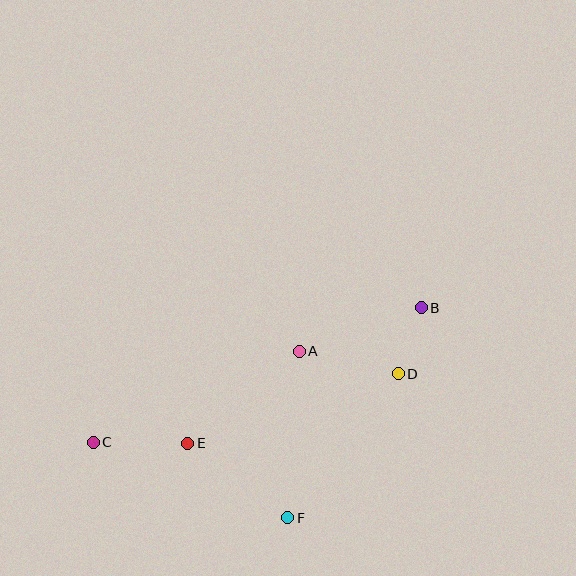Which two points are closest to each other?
Points B and D are closest to each other.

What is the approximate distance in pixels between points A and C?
The distance between A and C is approximately 225 pixels.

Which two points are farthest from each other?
Points B and C are farthest from each other.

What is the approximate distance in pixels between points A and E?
The distance between A and E is approximately 145 pixels.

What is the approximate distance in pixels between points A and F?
The distance between A and F is approximately 167 pixels.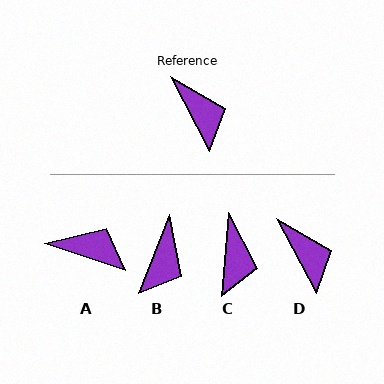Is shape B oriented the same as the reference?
No, it is off by about 48 degrees.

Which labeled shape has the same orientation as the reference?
D.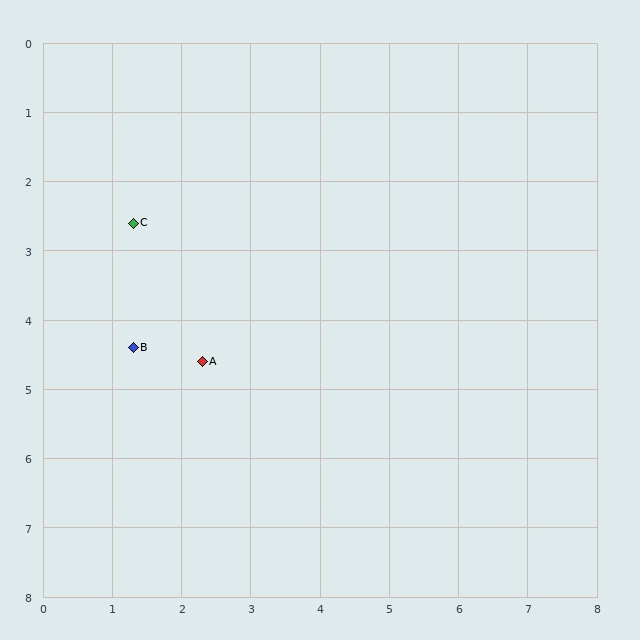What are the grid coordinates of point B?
Point B is at approximately (1.3, 4.4).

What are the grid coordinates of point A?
Point A is at approximately (2.3, 4.6).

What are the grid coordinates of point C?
Point C is at approximately (1.3, 2.6).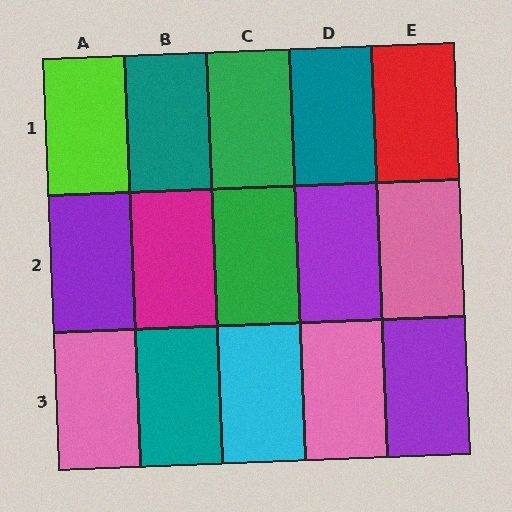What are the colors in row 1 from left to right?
Lime, teal, green, teal, red.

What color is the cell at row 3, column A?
Pink.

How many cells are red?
1 cell is red.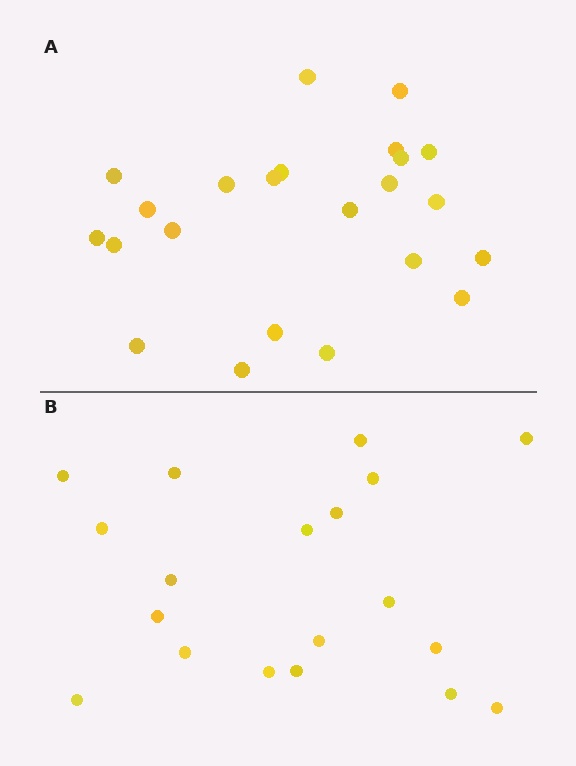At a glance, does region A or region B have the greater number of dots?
Region A (the top region) has more dots.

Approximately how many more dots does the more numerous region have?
Region A has about 4 more dots than region B.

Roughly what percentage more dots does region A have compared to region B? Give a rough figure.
About 20% more.